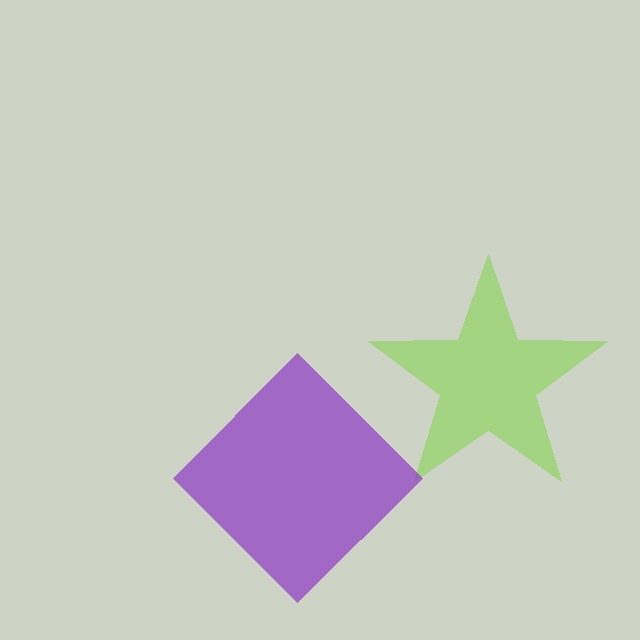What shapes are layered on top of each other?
The layered shapes are: a lime star, a purple diamond.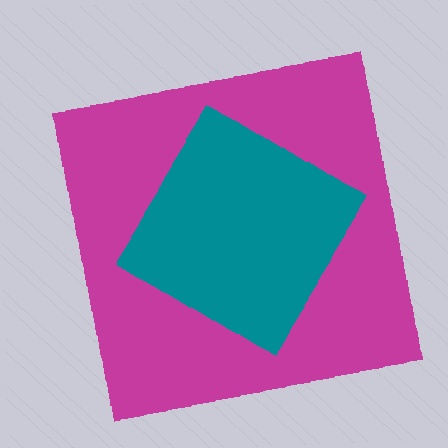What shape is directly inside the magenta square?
The teal diamond.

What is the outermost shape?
The magenta square.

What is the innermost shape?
The teal diamond.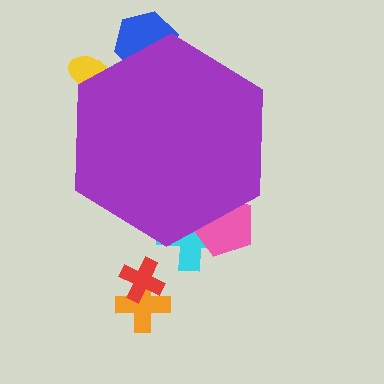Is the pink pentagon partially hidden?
Yes, the pink pentagon is partially hidden behind the purple hexagon.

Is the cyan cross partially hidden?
Yes, the cyan cross is partially hidden behind the purple hexagon.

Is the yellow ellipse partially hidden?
Yes, the yellow ellipse is partially hidden behind the purple hexagon.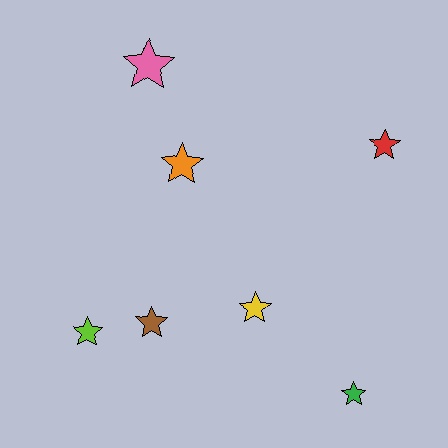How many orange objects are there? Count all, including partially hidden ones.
There is 1 orange object.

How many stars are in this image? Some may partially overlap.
There are 7 stars.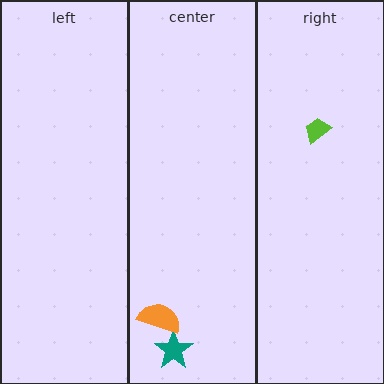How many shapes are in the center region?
2.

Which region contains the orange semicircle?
The center region.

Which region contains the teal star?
The center region.